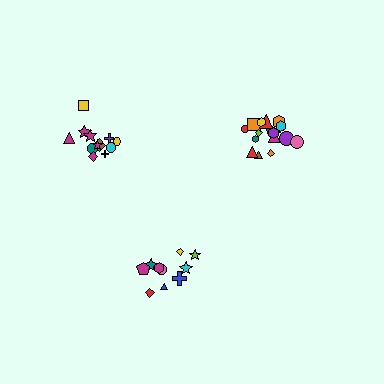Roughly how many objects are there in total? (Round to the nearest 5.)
Roughly 40 objects in total.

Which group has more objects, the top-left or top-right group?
The top-right group.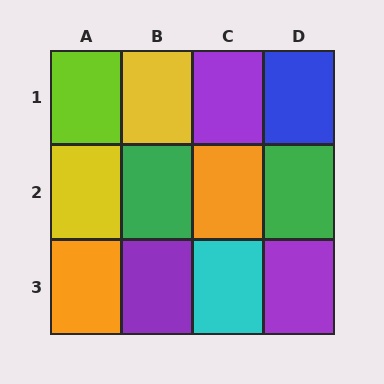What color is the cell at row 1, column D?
Blue.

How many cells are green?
2 cells are green.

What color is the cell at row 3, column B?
Purple.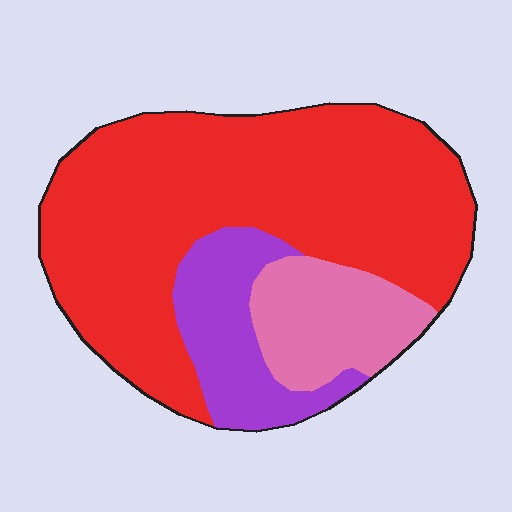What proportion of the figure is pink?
Pink covers 16% of the figure.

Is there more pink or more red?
Red.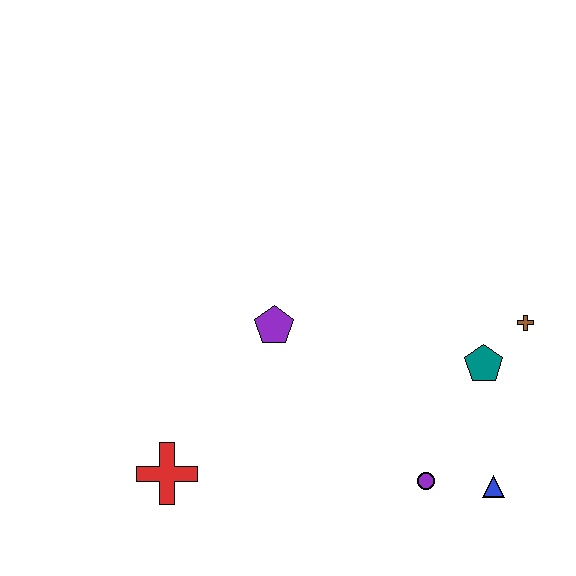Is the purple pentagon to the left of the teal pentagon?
Yes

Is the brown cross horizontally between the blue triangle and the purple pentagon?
No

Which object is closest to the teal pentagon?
The brown cross is closest to the teal pentagon.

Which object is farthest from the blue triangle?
The red cross is farthest from the blue triangle.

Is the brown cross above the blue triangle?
Yes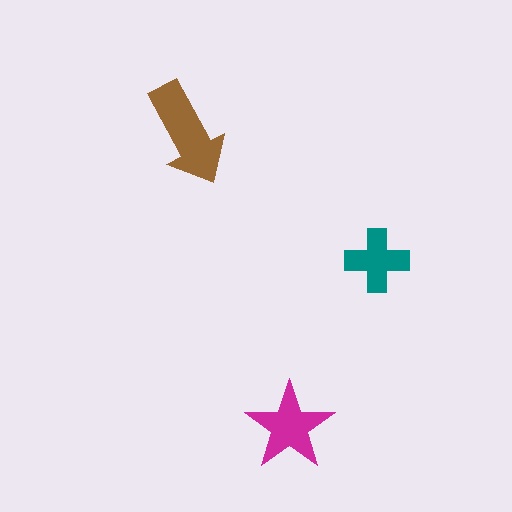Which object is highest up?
The brown arrow is topmost.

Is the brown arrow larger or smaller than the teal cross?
Larger.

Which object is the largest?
The brown arrow.